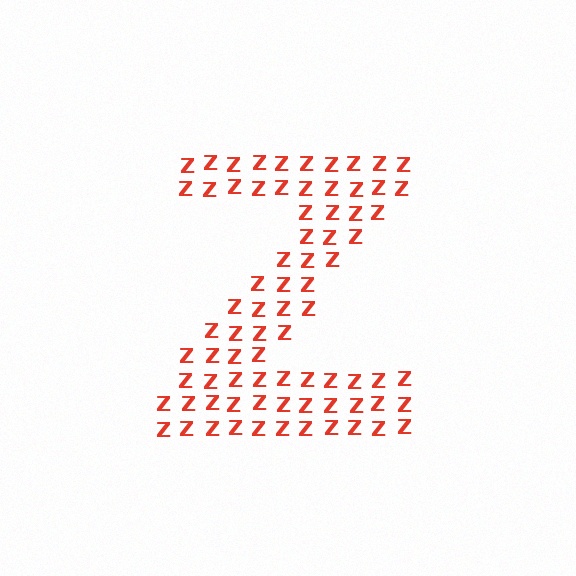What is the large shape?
The large shape is the letter Z.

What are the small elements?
The small elements are letter Z's.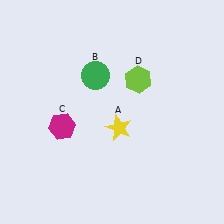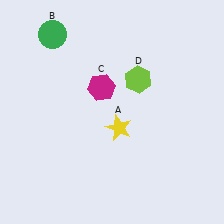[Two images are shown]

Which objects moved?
The objects that moved are: the green circle (B), the magenta hexagon (C).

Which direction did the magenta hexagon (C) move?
The magenta hexagon (C) moved up.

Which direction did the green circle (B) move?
The green circle (B) moved left.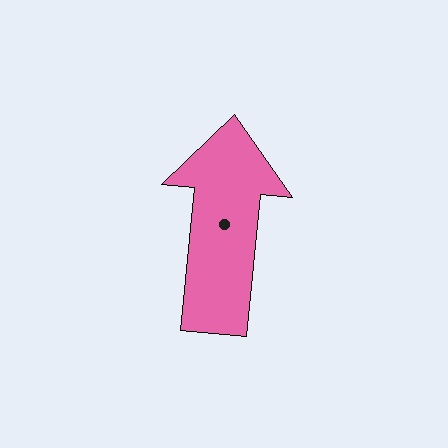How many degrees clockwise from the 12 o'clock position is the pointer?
Approximately 5 degrees.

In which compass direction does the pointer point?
North.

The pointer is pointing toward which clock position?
Roughly 12 o'clock.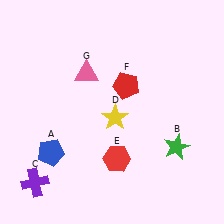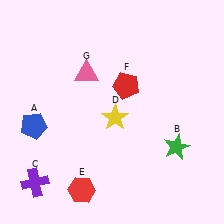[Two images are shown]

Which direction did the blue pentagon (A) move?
The blue pentagon (A) moved up.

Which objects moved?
The objects that moved are: the blue pentagon (A), the red hexagon (E).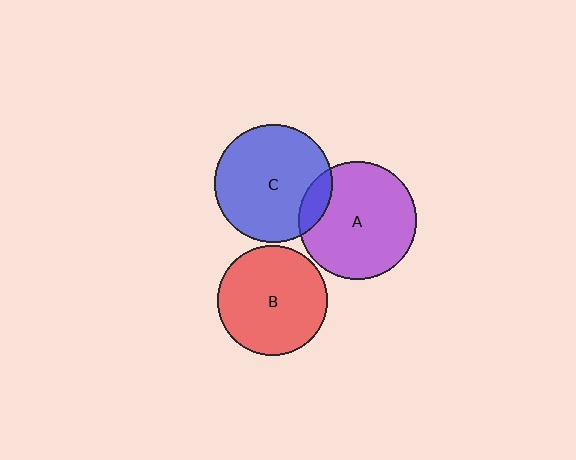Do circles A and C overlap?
Yes.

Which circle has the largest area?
Circle A (purple).